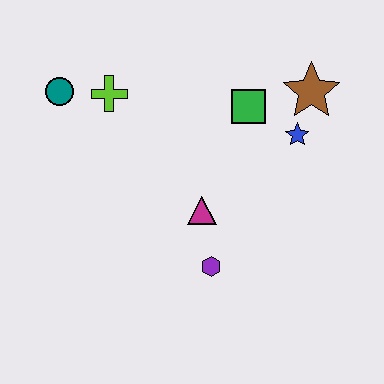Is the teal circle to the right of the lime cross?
No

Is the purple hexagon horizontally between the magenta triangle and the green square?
Yes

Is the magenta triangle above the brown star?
No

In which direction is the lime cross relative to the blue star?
The lime cross is to the left of the blue star.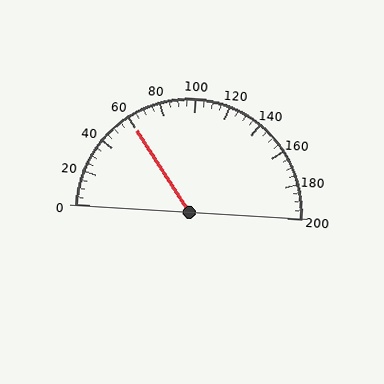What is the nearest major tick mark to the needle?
The nearest major tick mark is 60.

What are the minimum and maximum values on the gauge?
The gauge ranges from 0 to 200.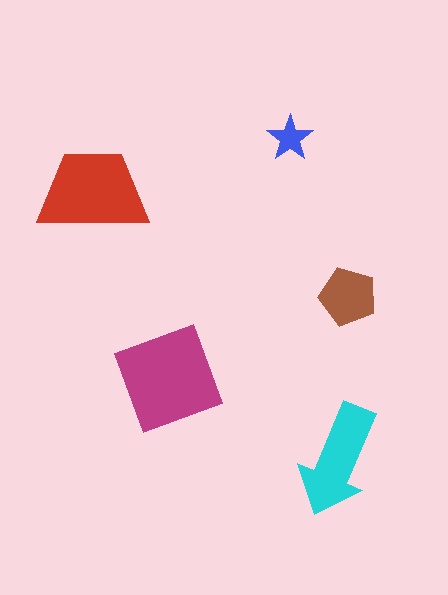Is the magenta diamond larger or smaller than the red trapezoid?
Larger.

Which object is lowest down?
The cyan arrow is bottommost.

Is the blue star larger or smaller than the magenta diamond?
Smaller.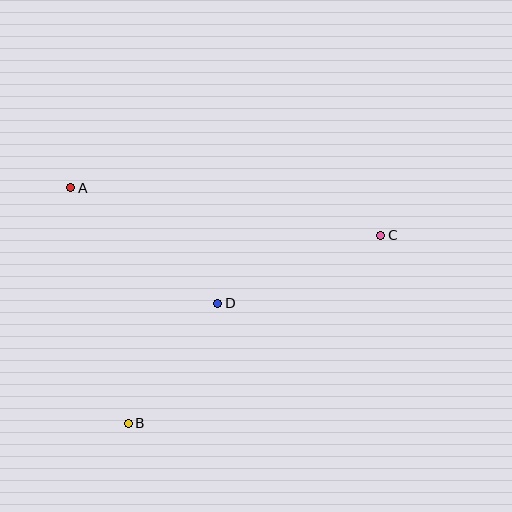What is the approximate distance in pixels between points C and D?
The distance between C and D is approximately 177 pixels.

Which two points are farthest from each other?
Points B and C are farthest from each other.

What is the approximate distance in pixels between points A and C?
The distance between A and C is approximately 314 pixels.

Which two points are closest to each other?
Points B and D are closest to each other.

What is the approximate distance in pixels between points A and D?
The distance between A and D is approximately 187 pixels.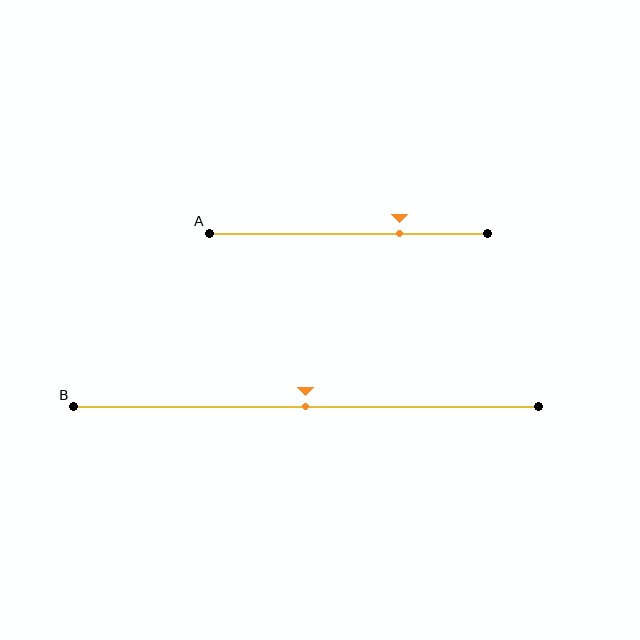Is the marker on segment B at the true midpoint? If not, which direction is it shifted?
Yes, the marker on segment B is at the true midpoint.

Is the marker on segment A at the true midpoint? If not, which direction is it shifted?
No, the marker on segment A is shifted to the right by about 18% of the segment length.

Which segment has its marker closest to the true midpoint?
Segment B has its marker closest to the true midpoint.